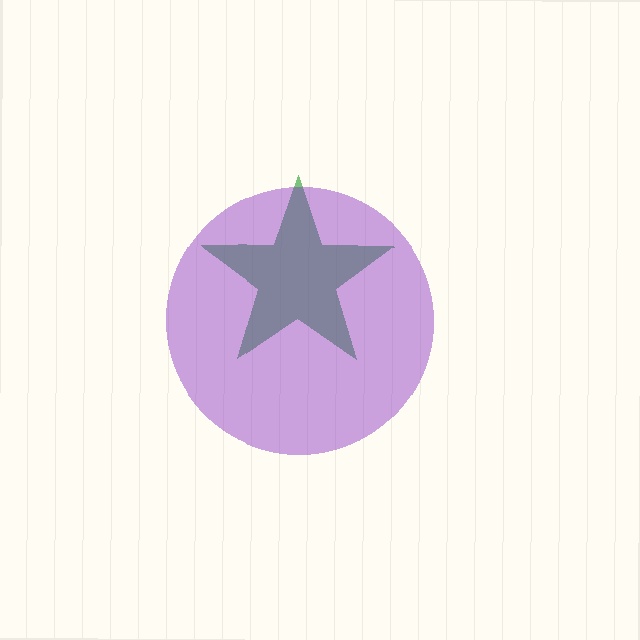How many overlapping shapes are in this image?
There are 2 overlapping shapes in the image.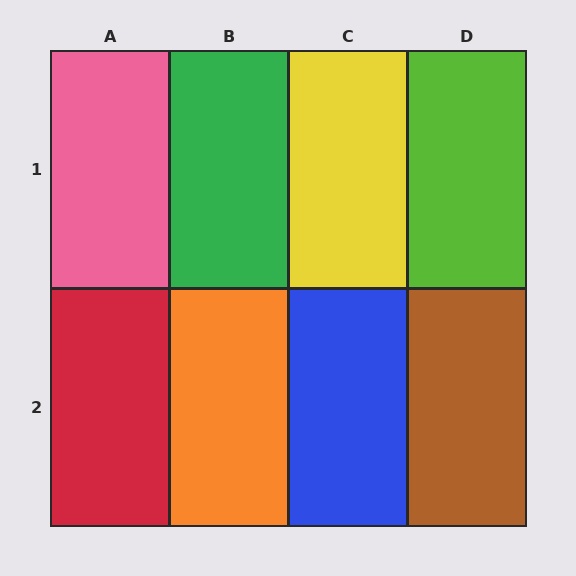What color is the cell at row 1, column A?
Pink.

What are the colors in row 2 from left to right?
Red, orange, blue, brown.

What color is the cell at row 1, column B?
Green.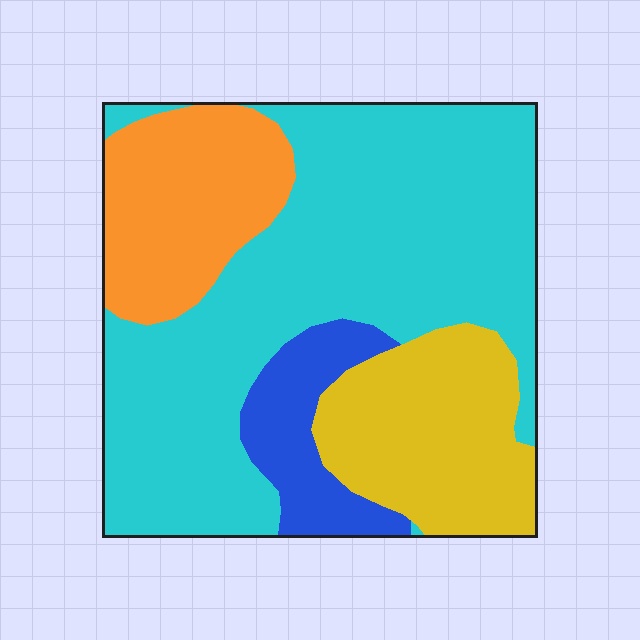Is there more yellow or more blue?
Yellow.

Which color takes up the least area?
Blue, at roughly 10%.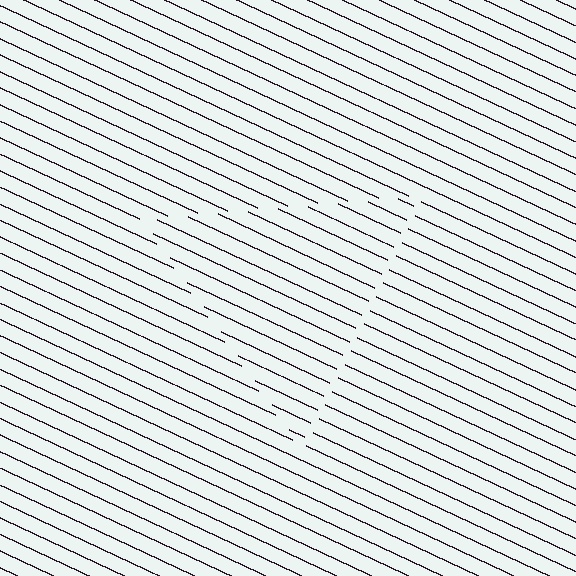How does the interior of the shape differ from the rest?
The interior of the shape contains the same grating, shifted by half a period — the contour is defined by the phase discontinuity where line-ends from the inner and outer gratings abut.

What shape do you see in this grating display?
An illusory triangle. The interior of the shape contains the same grating, shifted by half a period — the contour is defined by the phase discontinuity where line-ends from the inner and outer gratings abut.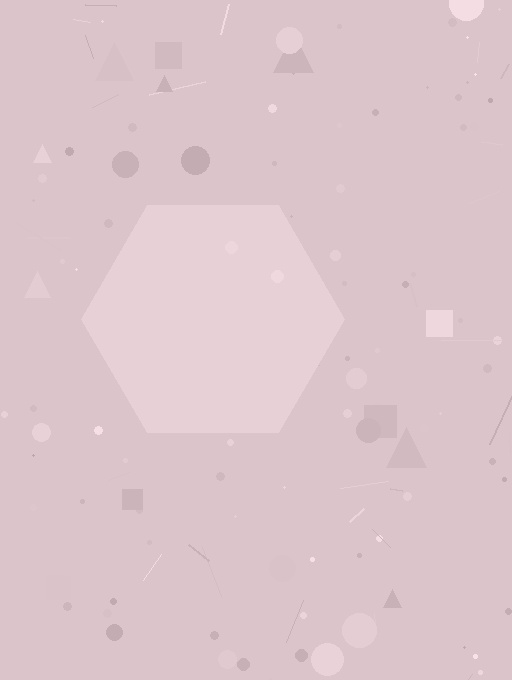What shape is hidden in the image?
A hexagon is hidden in the image.